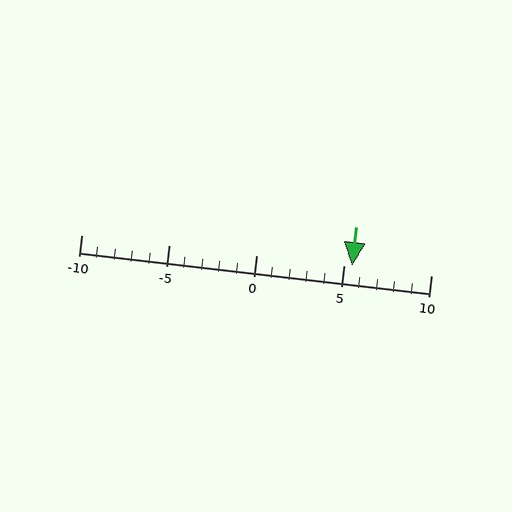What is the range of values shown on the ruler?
The ruler shows values from -10 to 10.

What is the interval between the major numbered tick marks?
The major tick marks are spaced 5 units apart.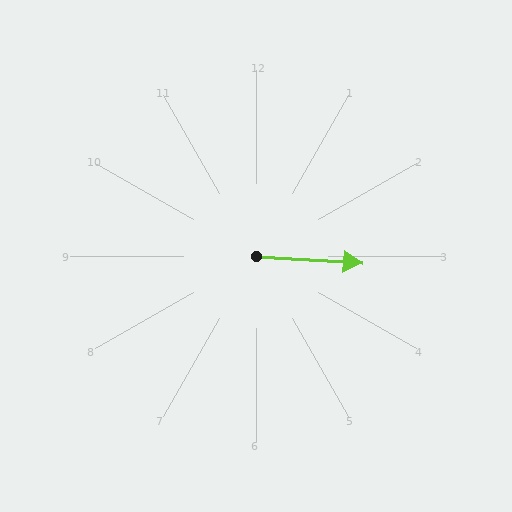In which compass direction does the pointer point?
East.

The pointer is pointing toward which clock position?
Roughly 3 o'clock.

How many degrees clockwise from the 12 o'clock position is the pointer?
Approximately 94 degrees.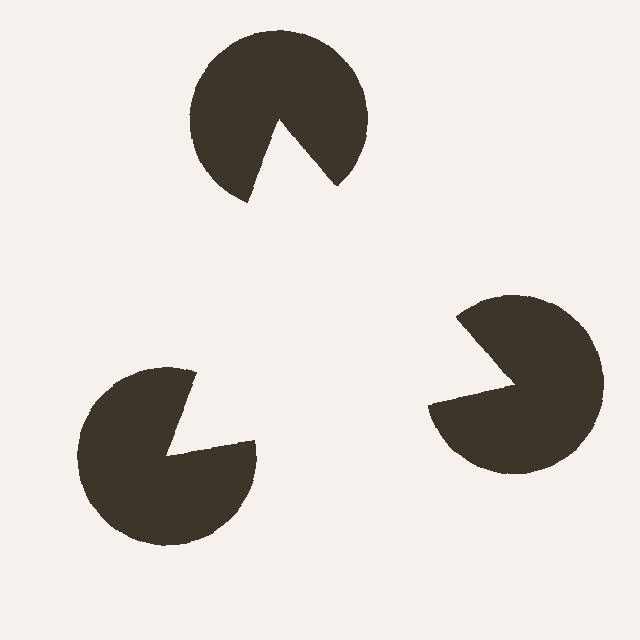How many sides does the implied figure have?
3 sides.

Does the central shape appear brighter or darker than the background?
It typically appears slightly brighter than the background, even though no actual brightness change is drawn.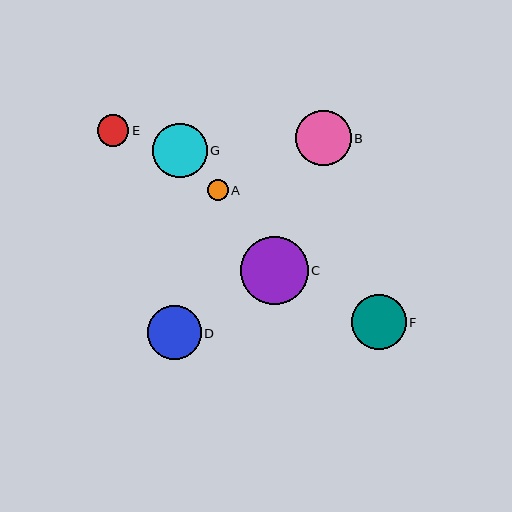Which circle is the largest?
Circle C is the largest with a size of approximately 68 pixels.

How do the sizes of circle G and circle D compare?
Circle G and circle D are approximately the same size.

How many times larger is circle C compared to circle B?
Circle C is approximately 1.2 times the size of circle B.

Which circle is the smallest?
Circle A is the smallest with a size of approximately 21 pixels.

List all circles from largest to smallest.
From largest to smallest: C, B, F, G, D, E, A.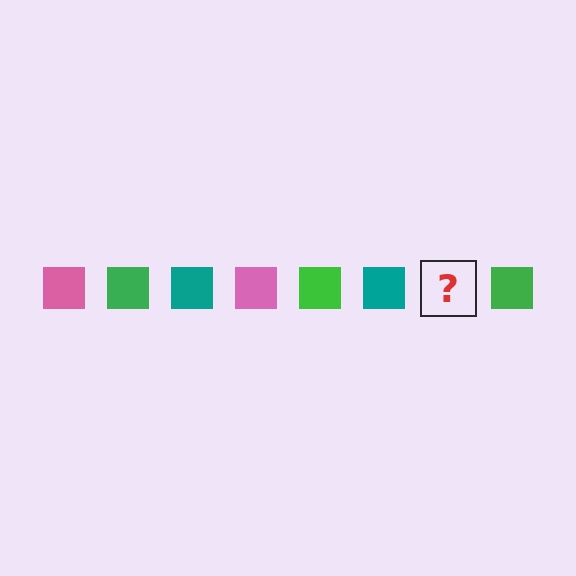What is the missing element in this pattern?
The missing element is a pink square.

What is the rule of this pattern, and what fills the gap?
The rule is that the pattern cycles through pink, green, teal squares. The gap should be filled with a pink square.